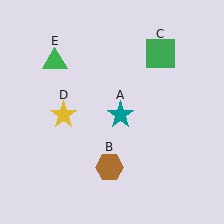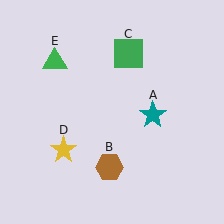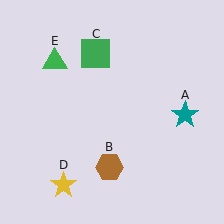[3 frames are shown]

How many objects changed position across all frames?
3 objects changed position: teal star (object A), green square (object C), yellow star (object D).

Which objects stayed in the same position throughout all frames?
Brown hexagon (object B) and green triangle (object E) remained stationary.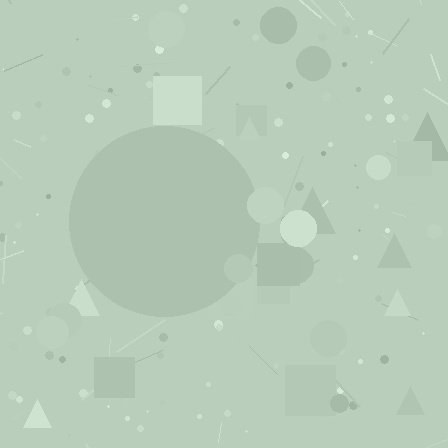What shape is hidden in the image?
A circle is hidden in the image.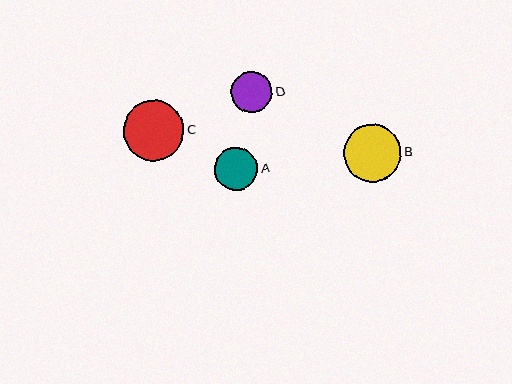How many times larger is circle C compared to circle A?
Circle C is approximately 1.4 times the size of circle A.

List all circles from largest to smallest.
From largest to smallest: C, B, A, D.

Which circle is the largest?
Circle C is the largest with a size of approximately 60 pixels.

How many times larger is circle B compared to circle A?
Circle B is approximately 1.3 times the size of circle A.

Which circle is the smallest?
Circle D is the smallest with a size of approximately 42 pixels.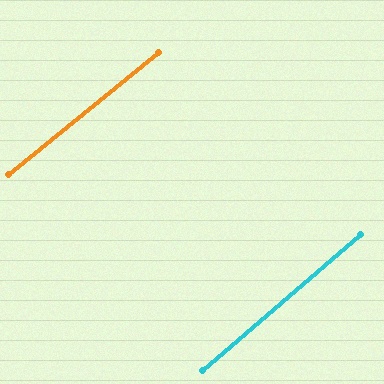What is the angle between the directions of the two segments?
Approximately 2 degrees.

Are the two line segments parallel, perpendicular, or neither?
Parallel — their directions differ by only 1.6°.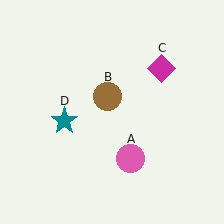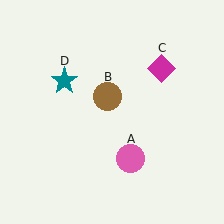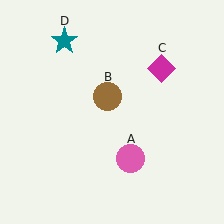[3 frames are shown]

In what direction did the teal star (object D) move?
The teal star (object D) moved up.